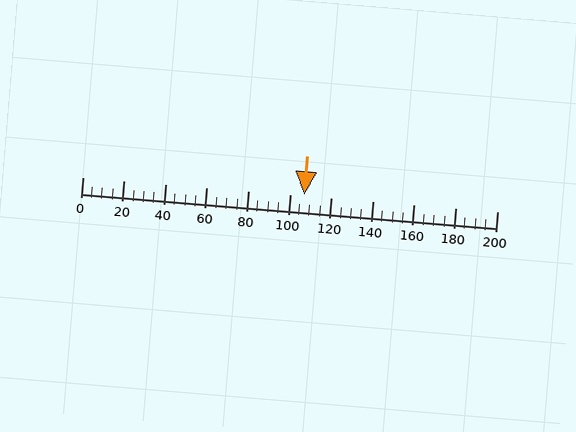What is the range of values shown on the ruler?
The ruler shows values from 0 to 200.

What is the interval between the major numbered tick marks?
The major tick marks are spaced 20 units apart.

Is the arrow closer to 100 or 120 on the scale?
The arrow is closer to 100.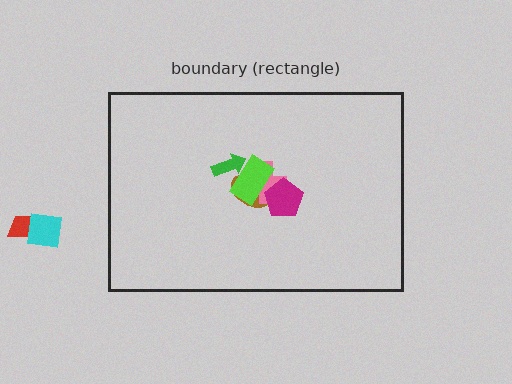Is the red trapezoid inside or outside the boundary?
Outside.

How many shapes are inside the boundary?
5 inside, 2 outside.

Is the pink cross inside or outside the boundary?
Inside.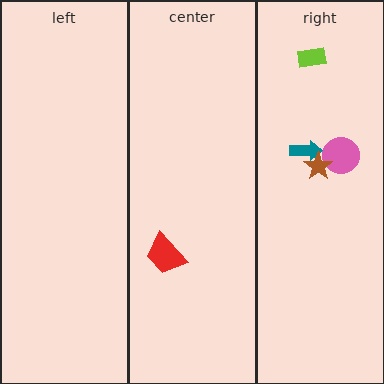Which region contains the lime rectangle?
The right region.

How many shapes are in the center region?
1.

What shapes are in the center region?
The red trapezoid.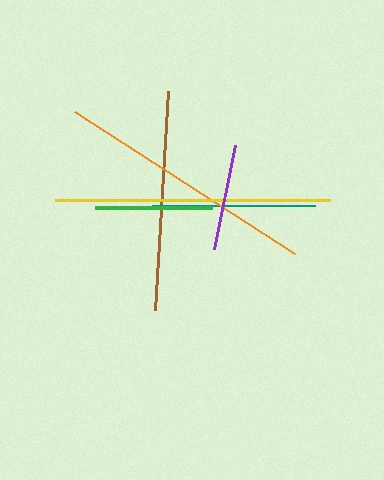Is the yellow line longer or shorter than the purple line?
The yellow line is longer than the purple line.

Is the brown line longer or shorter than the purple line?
The brown line is longer than the purple line.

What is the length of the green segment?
The green segment is approximately 117 pixels long.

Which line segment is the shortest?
The purple line is the shortest at approximately 107 pixels.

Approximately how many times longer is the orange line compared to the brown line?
The orange line is approximately 1.2 times the length of the brown line.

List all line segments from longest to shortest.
From longest to shortest: yellow, orange, brown, teal, green, purple.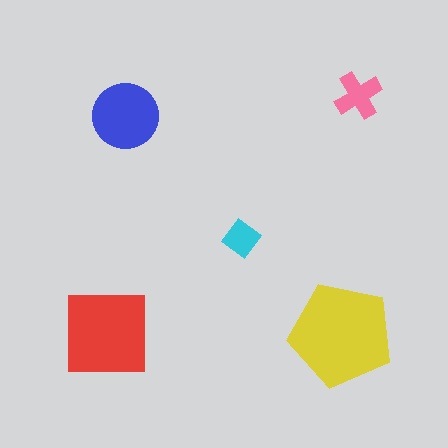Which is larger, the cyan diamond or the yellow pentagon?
The yellow pentagon.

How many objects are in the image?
There are 5 objects in the image.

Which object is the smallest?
The cyan diamond.